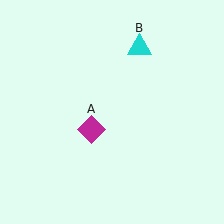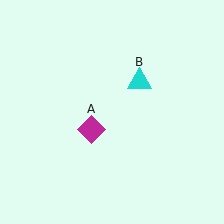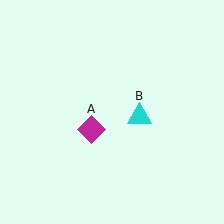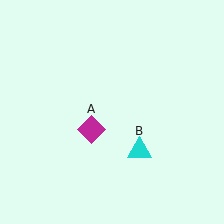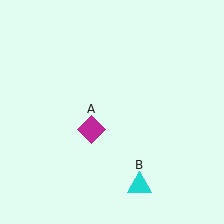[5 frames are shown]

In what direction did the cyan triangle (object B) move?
The cyan triangle (object B) moved down.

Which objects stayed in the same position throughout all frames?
Magenta diamond (object A) remained stationary.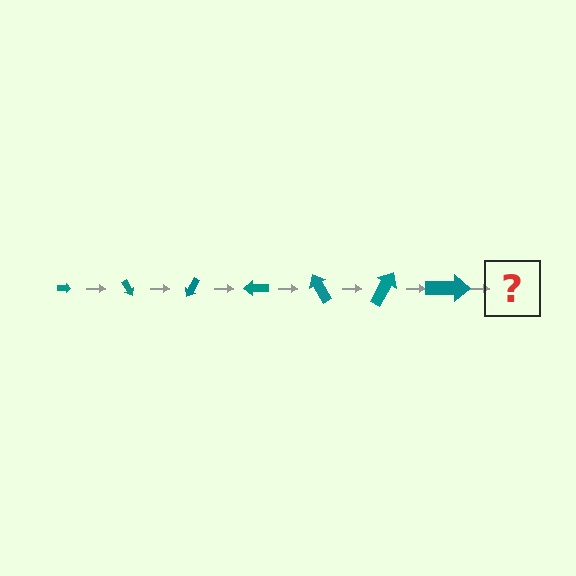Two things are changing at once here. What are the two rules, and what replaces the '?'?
The two rules are that the arrow grows larger each step and it rotates 60 degrees each step. The '?' should be an arrow, larger than the previous one and rotated 420 degrees from the start.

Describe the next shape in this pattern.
It should be an arrow, larger than the previous one and rotated 420 degrees from the start.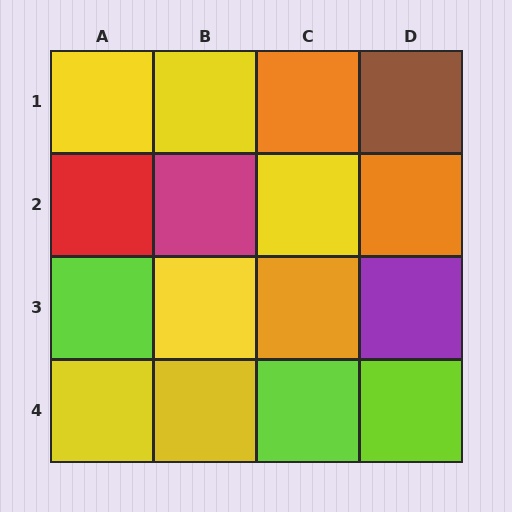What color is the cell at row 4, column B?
Yellow.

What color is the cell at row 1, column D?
Brown.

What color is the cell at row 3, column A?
Lime.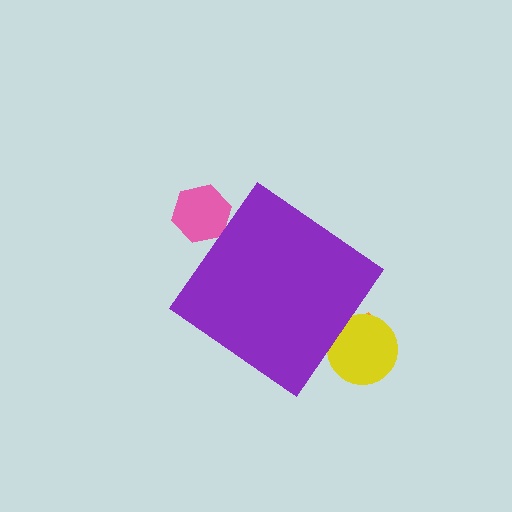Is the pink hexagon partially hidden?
Yes, the pink hexagon is partially hidden behind the purple diamond.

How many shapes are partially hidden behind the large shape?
3 shapes are partially hidden.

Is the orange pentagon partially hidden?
Yes, the orange pentagon is partially hidden behind the purple diamond.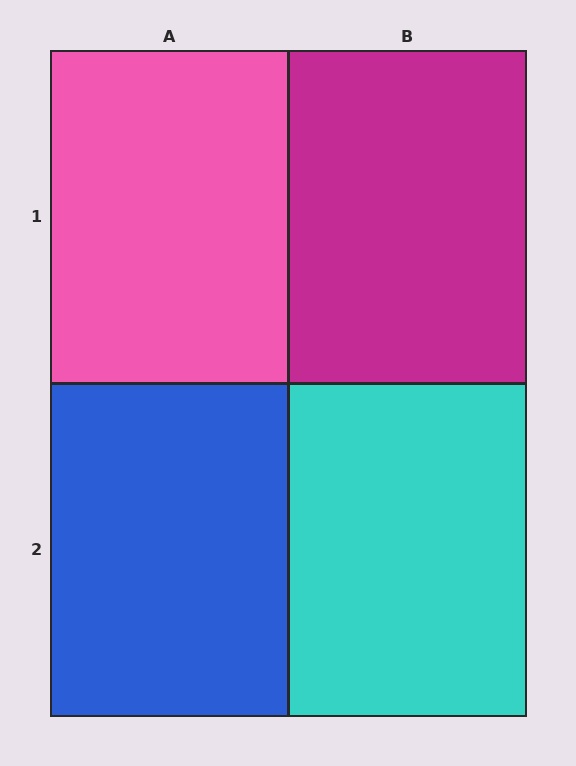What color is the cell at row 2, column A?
Blue.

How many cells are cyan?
1 cell is cyan.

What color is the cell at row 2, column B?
Cyan.